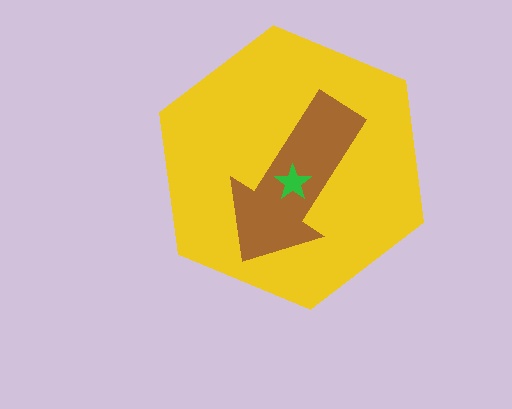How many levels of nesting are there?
3.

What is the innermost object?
The green star.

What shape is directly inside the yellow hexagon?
The brown arrow.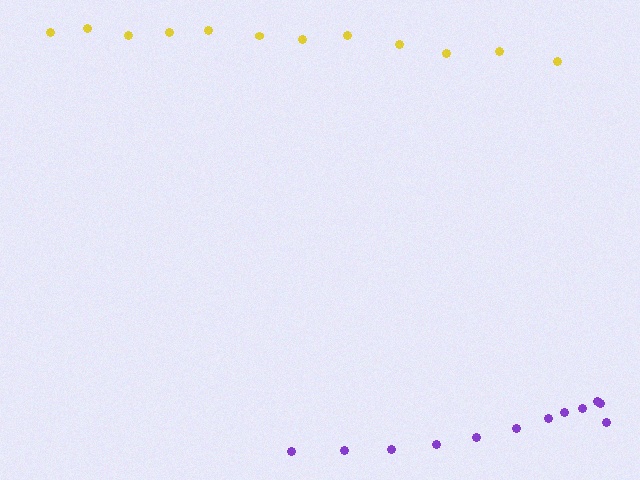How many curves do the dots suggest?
There are 2 distinct paths.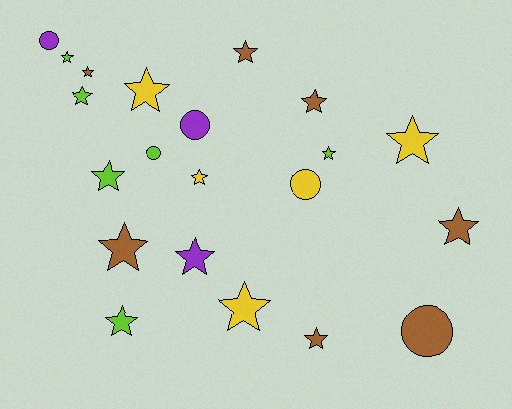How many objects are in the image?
There are 21 objects.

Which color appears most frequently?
Brown, with 7 objects.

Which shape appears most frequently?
Star, with 16 objects.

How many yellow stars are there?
There are 4 yellow stars.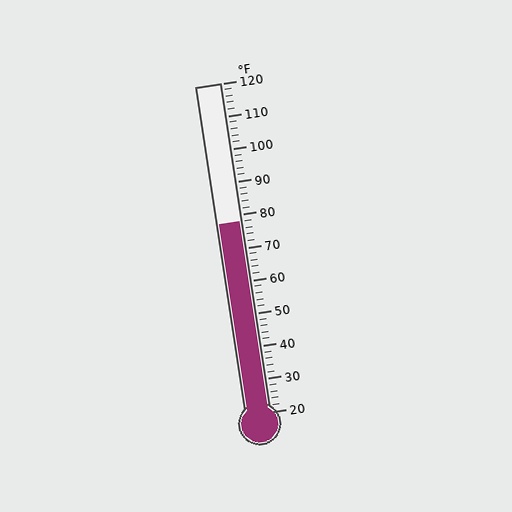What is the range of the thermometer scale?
The thermometer scale ranges from 20°F to 120°F.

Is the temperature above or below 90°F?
The temperature is below 90°F.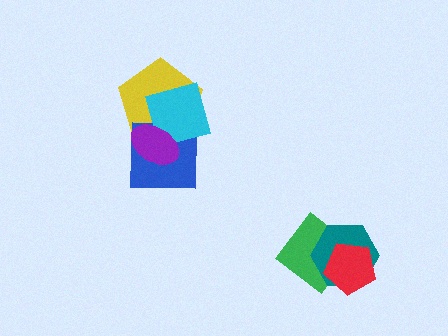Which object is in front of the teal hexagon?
The red pentagon is in front of the teal hexagon.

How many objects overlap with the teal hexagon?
2 objects overlap with the teal hexagon.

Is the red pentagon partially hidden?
No, no other shape covers it.